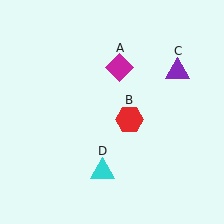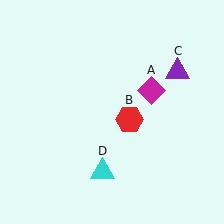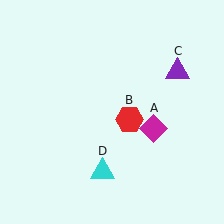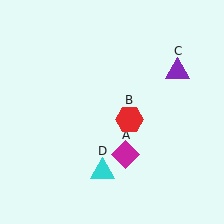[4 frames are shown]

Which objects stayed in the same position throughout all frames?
Red hexagon (object B) and purple triangle (object C) and cyan triangle (object D) remained stationary.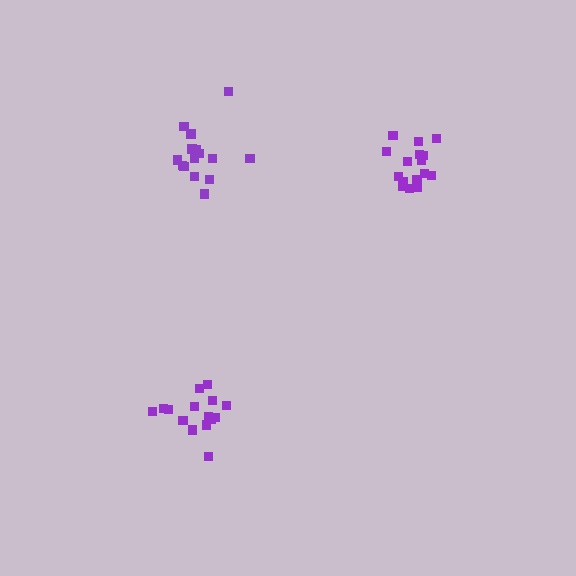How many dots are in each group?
Group 1: 16 dots, Group 2: 15 dots, Group 3: 16 dots (47 total).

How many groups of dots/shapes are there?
There are 3 groups.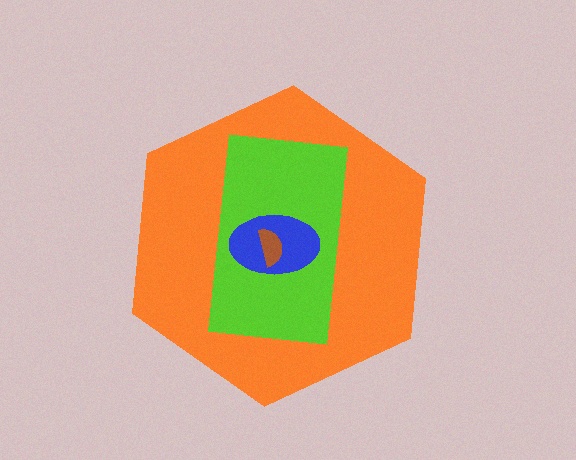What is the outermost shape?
The orange hexagon.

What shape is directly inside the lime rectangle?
The blue ellipse.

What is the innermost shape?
The brown semicircle.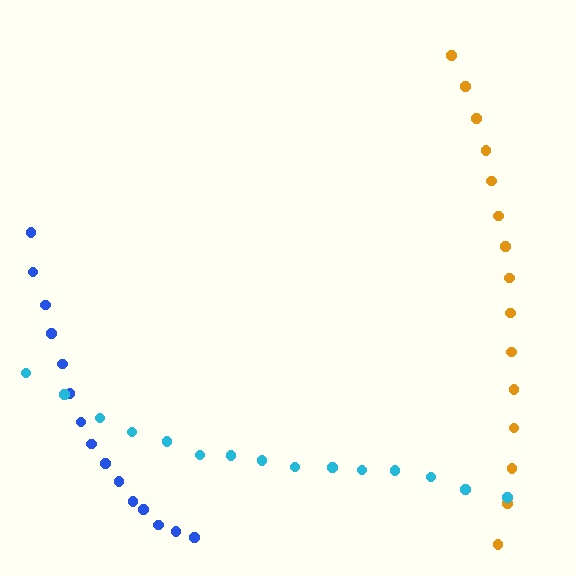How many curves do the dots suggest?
There are 3 distinct paths.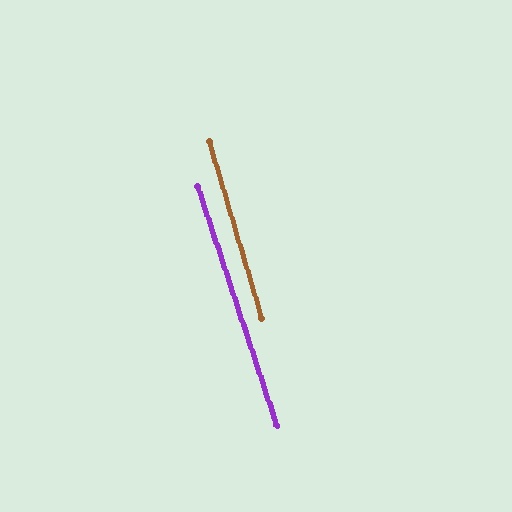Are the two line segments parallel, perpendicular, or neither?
Parallel — their directions differ by only 1.8°.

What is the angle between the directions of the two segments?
Approximately 2 degrees.